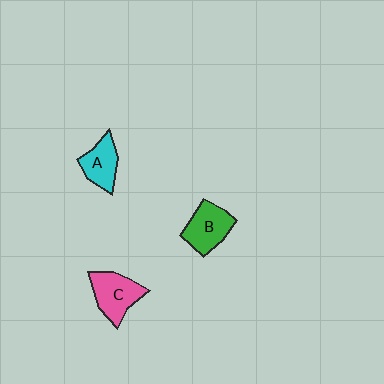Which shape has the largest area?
Shape C (pink).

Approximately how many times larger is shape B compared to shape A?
Approximately 1.2 times.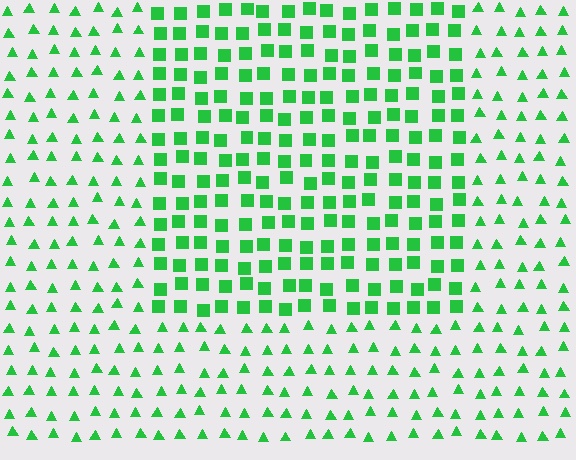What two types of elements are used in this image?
The image uses squares inside the rectangle region and triangles outside it.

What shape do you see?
I see a rectangle.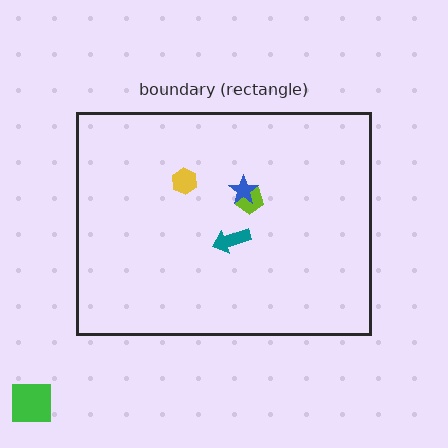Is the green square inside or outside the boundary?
Outside.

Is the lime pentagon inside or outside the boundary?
Inside.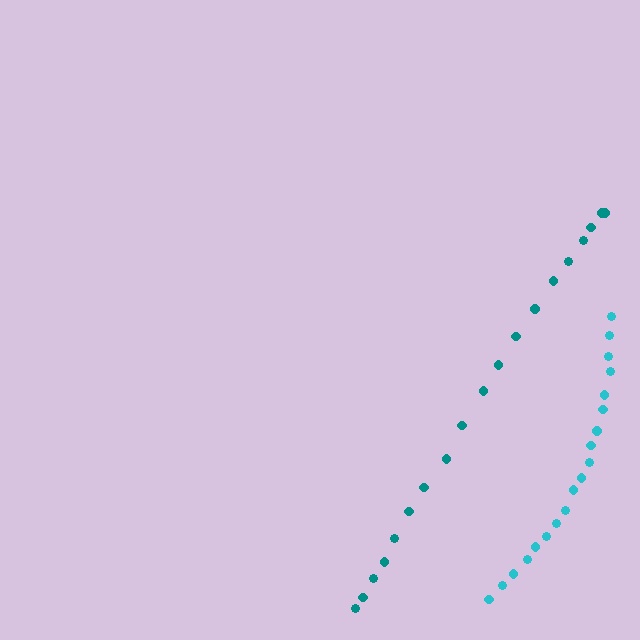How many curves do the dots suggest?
There are 2 distinct paths.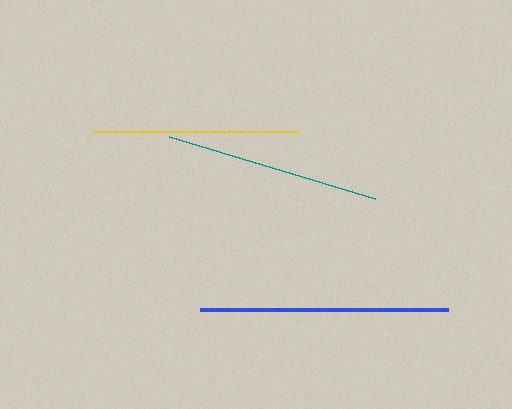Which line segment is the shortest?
The yellow line is the shortest at approximately 207 pixels.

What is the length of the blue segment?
The blue segment is approximately 248 pixels long.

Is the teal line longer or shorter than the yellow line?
The teal line is longer than the yellow line.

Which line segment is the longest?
The blue line is the longest at approximately 248 pixels.